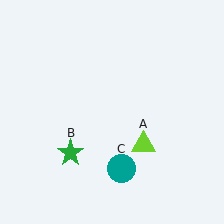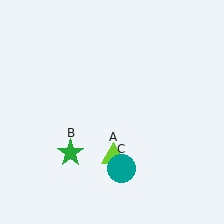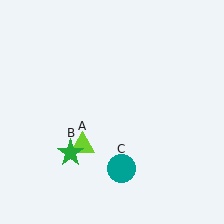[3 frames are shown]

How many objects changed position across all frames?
1 object changed position: lime triangle (object A).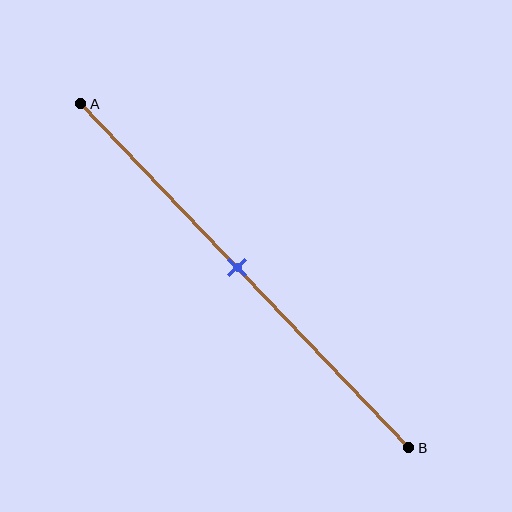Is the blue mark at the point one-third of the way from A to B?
No, the mark is at about 50% from A, not at the 33% one-third point.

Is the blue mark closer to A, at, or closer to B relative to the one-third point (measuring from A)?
The blue mark is closer to point B than the one-third point of segment AB.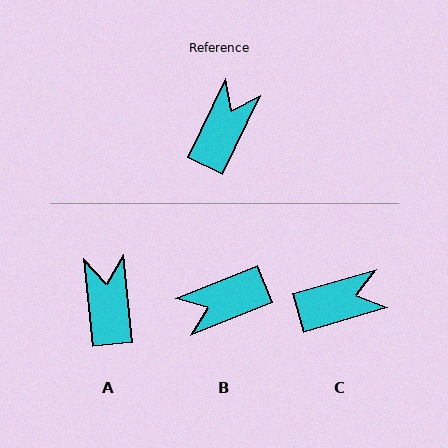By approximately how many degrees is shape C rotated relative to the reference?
Approximately 48 degrees clockwise.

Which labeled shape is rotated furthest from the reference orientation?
B, about 137 degrees away.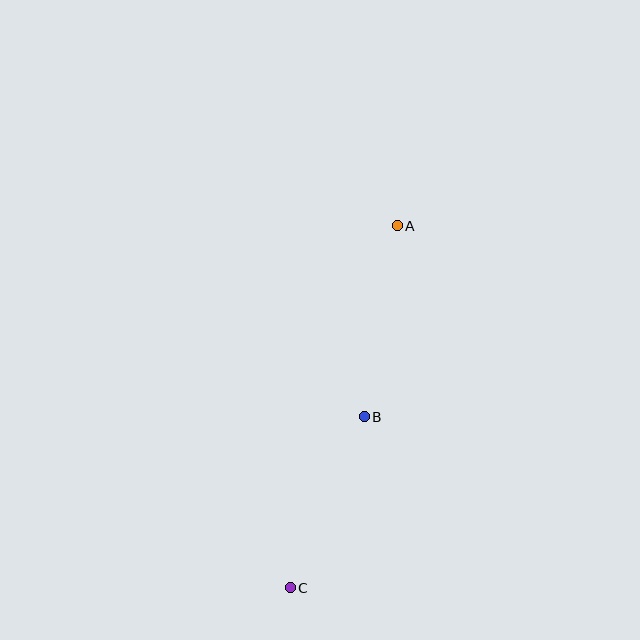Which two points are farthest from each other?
Points A and C are farthest from each other.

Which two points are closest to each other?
Points B and C are closest to each other.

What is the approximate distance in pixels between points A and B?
The distance between A and B is approximately 194 pixels.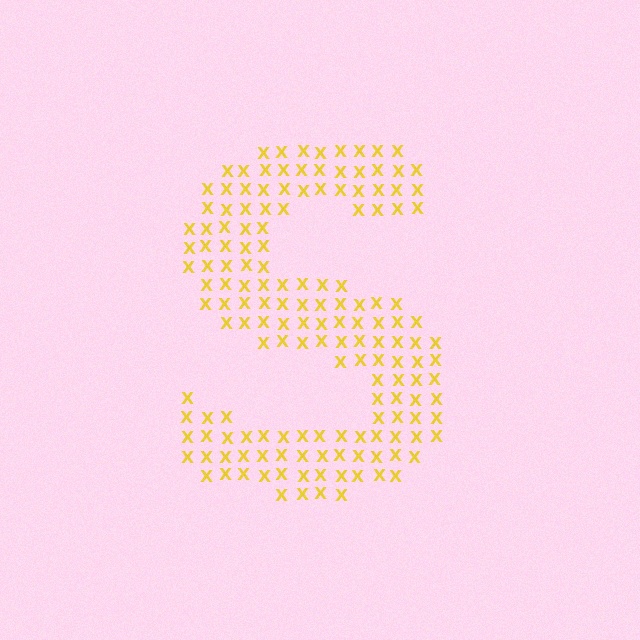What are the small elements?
The small elements are letter X's.